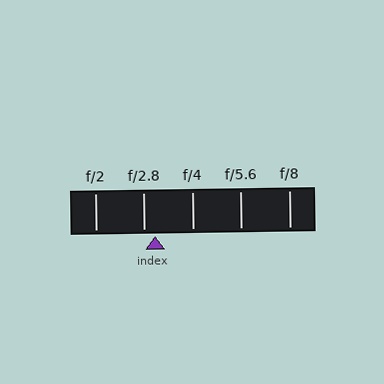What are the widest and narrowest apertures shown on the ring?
The widest aperture shown is f/2 and the narrowest is f/8.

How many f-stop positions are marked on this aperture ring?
There are 5 f-stop positions marked.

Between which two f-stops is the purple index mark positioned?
The index mark is between f/2.8 and f/4.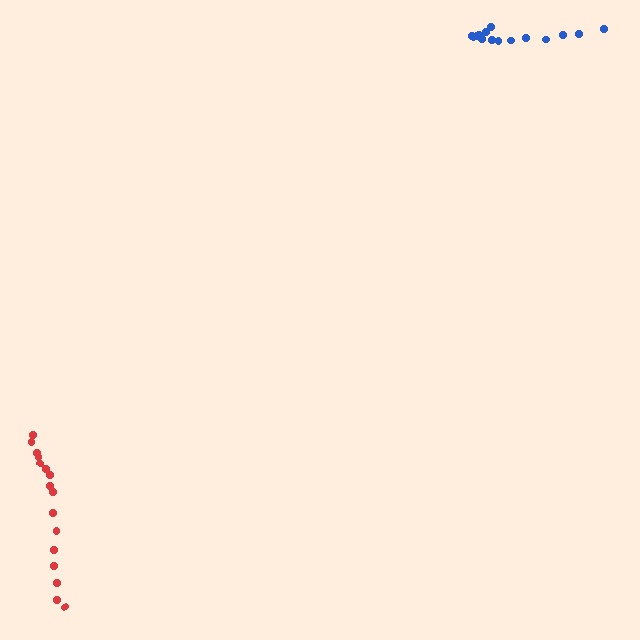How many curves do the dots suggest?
There are 2 distinct paths.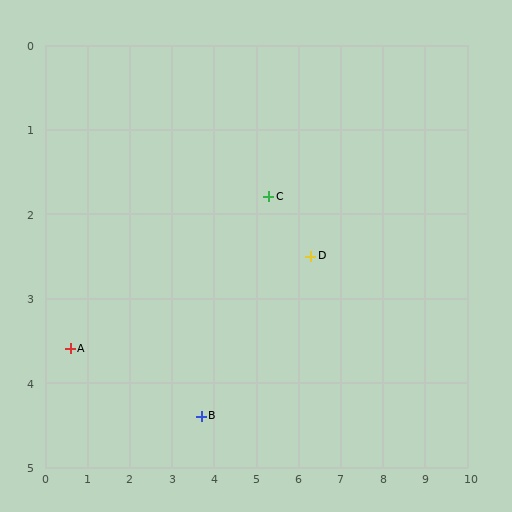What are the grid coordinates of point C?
Point C is at approximately (5.3, 1.8).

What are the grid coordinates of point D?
Point D is at approximately (6.3, 2.5).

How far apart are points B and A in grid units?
Points B and A are about 3.2 grid units apart.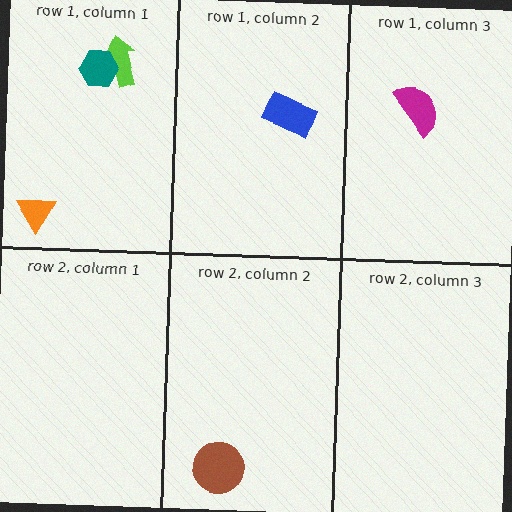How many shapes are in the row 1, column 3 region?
1.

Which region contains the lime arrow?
The row 1, column 1 region.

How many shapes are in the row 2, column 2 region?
1.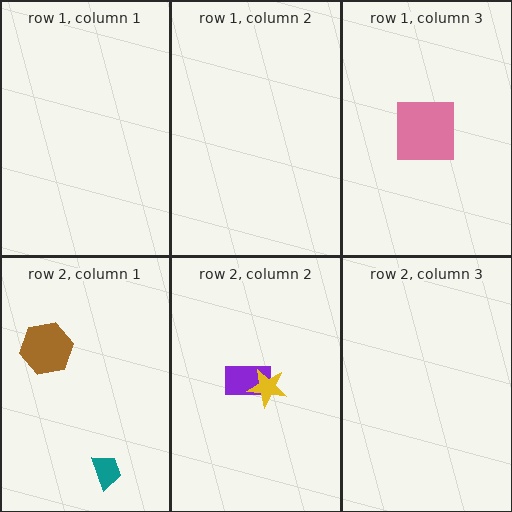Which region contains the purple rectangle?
The row 2, column 2 region.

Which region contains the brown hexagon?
The row 2, column 1 region.